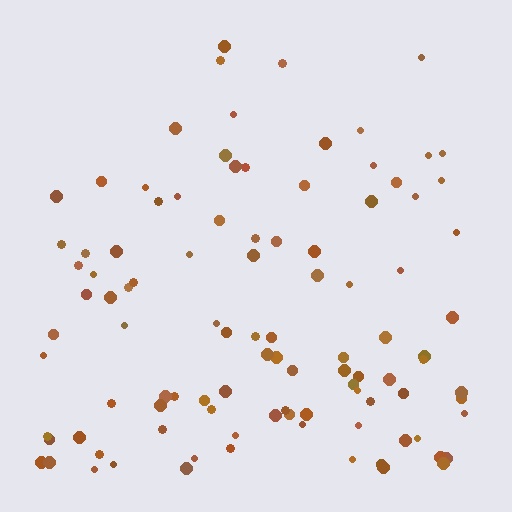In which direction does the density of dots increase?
From top to bottom, with the bottom side densest.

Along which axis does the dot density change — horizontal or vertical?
Vertical.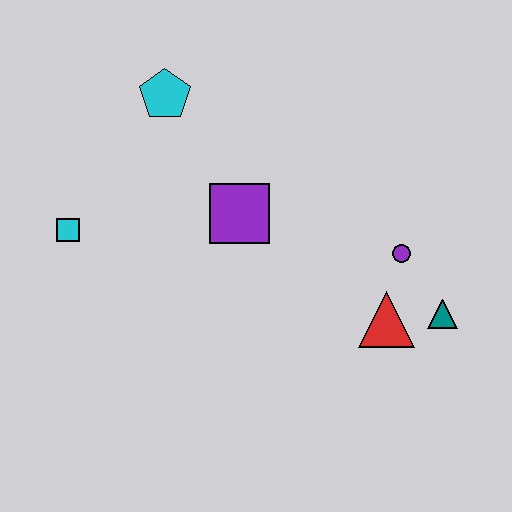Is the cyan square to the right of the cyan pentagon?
No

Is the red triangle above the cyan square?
No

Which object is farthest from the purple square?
The teal triangle is farthest from the purple square.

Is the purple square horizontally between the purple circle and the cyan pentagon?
Yes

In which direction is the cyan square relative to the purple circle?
The cyan square is to the left of the purple circle.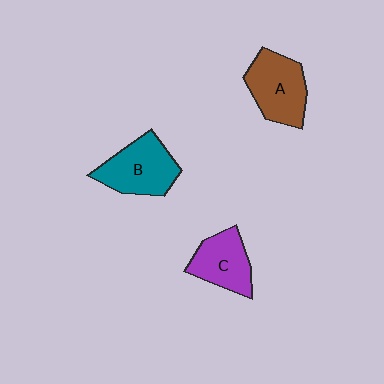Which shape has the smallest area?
Shape C (purple).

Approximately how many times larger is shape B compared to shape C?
Approximately 1.2 times.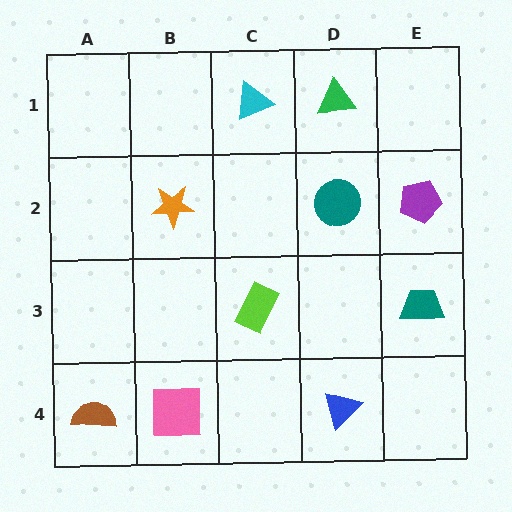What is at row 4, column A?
A brown semicircle.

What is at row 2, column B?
An orange star.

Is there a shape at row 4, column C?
No, that cell is empty.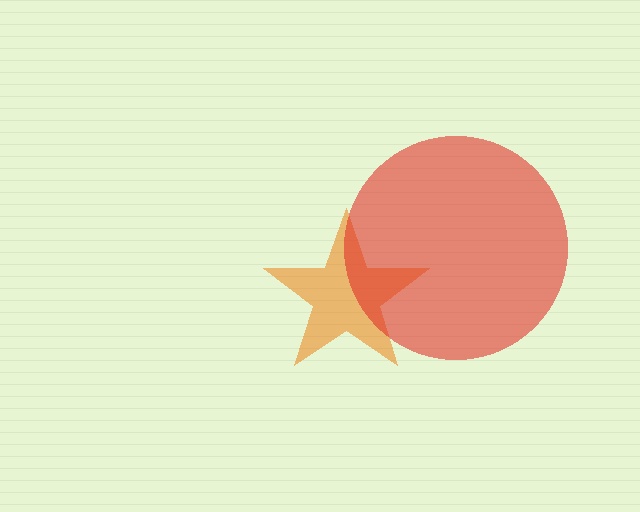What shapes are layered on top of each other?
The layered shapes are: an orange star, a red circle.